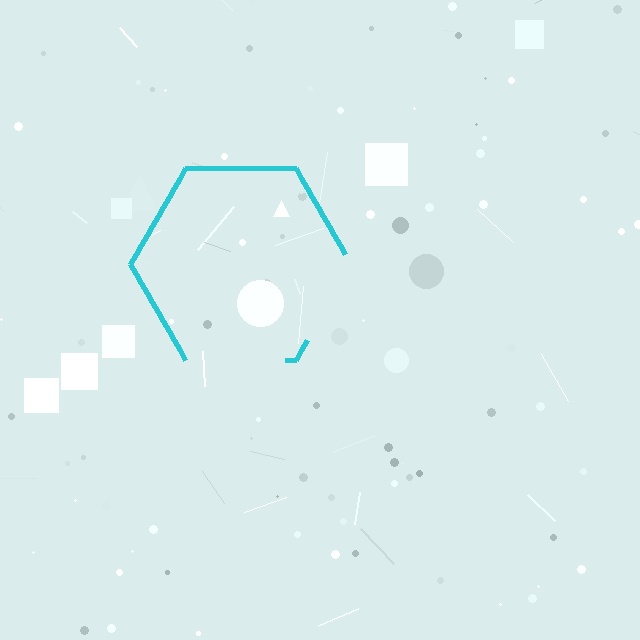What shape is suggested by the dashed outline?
The dashed outline suggests a hexagon.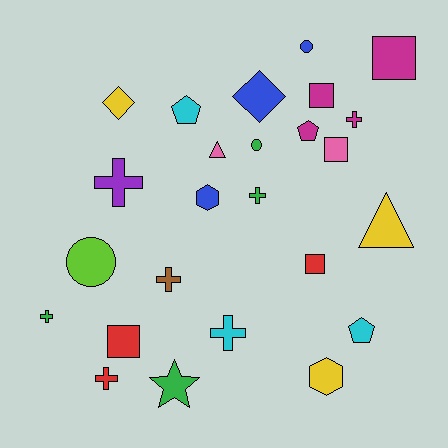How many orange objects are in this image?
There are no orange objects.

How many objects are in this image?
There are 25 objects.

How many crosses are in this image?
There are 7 crosses.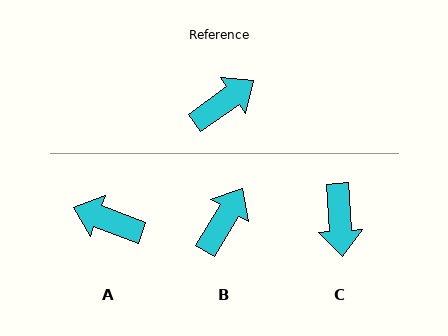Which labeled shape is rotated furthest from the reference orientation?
A, about 124 degrees away.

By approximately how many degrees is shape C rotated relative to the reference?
Approximately 122 degrees clockwise.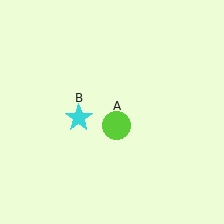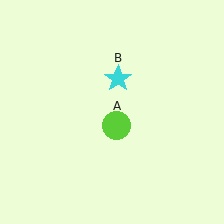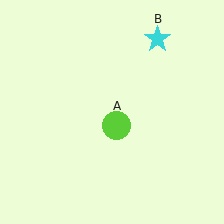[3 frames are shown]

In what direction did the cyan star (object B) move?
The cyan star (object B) moved up and to the right.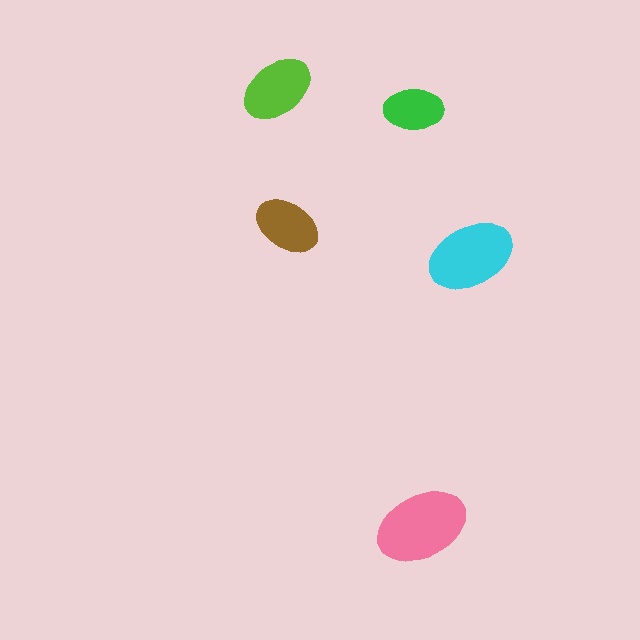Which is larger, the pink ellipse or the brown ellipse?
The pink one.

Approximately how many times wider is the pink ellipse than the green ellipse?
About 1.5 times wider.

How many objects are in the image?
There are 5 objects in the image.